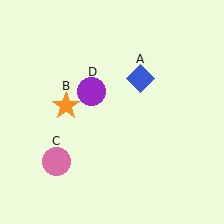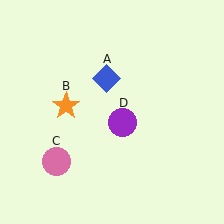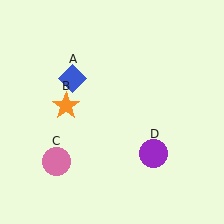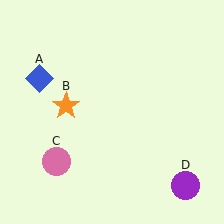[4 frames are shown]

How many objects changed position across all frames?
2 objects changed position: blue diamond (object A), purple circle (object D).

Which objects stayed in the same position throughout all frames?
Orange star (object B) and pink circle (object C) remained stationary.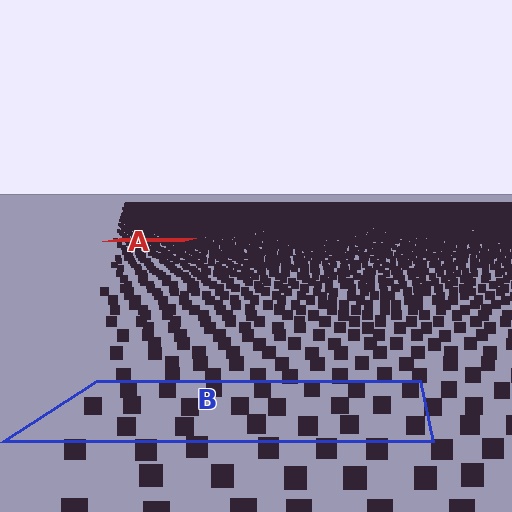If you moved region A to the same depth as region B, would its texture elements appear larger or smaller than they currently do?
They would appear larger. At a closer depth, the same texture elements are projected at a bigger on-screen size.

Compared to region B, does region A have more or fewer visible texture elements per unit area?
Region A has more texture elements per unit area — they are packed more densely because it is farther away.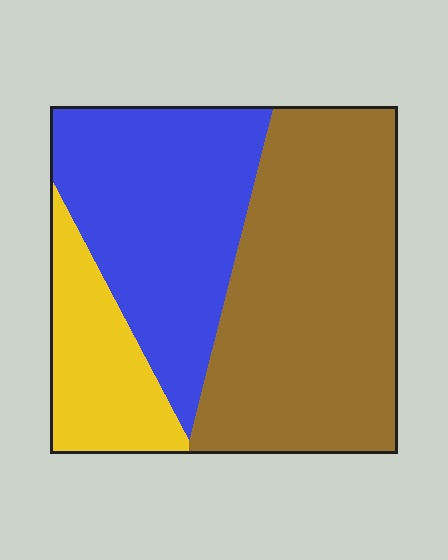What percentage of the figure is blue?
Blue covers 35% of the figure.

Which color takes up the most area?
Brown, at roughly 50%.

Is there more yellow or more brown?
Brown.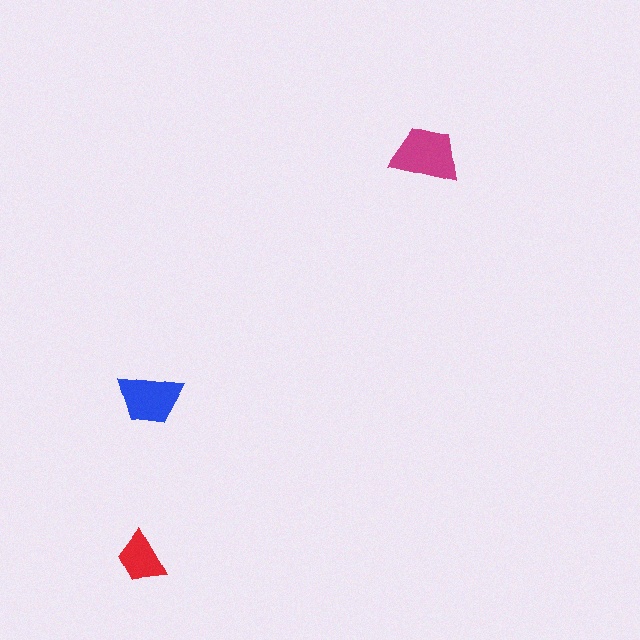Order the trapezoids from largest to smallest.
the magenta one, the blue one, the red one.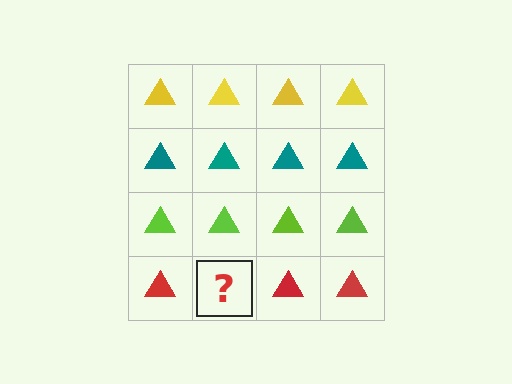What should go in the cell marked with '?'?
The missing cell should contain a red triangle.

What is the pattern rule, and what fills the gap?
The rule is that each row has a consistent color. The gap should be filled with a red triangle.